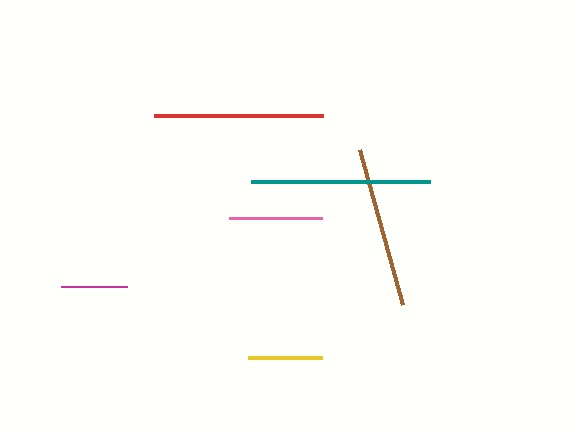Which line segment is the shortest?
The magenta line is the shortest at approximately 67 pixels.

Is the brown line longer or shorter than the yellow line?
The brown line is longer than the yellow line.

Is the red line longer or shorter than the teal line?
The teal line is longer than the red line.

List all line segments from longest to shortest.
From longest to shortest: teal, red, brown, pink, yellow, magenta.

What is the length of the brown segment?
The brown segment is approximately 161 pixels long.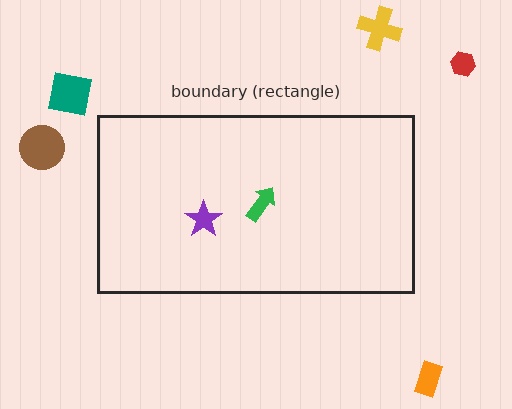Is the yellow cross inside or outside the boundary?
Outside.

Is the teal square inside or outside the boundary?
Outside.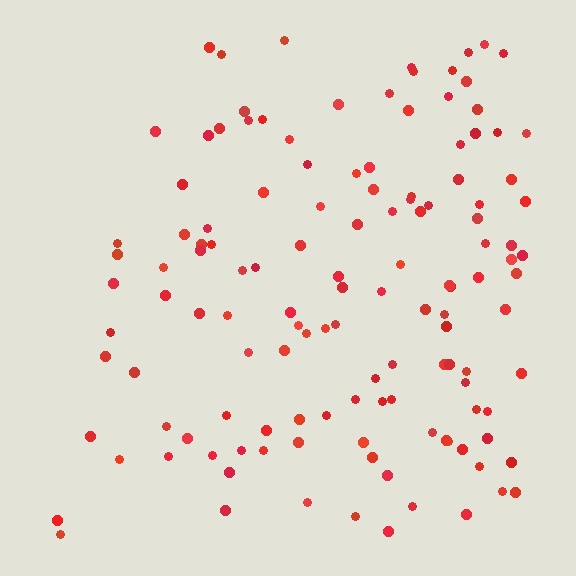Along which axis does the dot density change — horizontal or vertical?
Horizontal.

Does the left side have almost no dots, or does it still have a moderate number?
Still a moderate number, just noticeably fewer than the right.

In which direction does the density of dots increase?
From left to right, with the right side densest.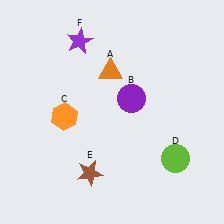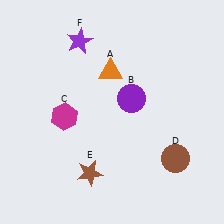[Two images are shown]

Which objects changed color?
C changed from orange to magenta. D changed from lime to brown.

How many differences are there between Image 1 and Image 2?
There are 2 differences between the two images.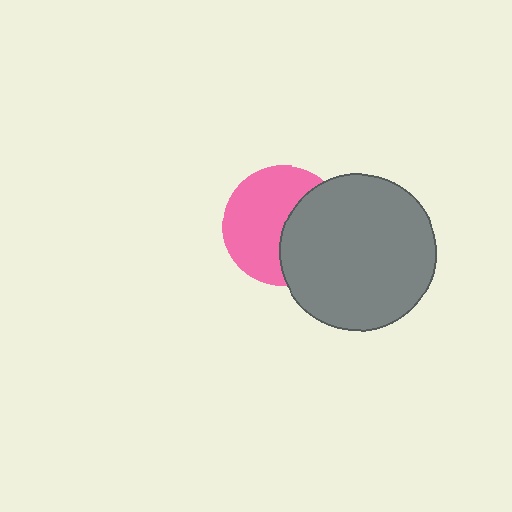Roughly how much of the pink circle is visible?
About half of it is visible (roughly 59%).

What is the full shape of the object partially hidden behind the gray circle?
The partially hidden object is a pink circle.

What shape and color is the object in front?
The object in front is a gray circle.